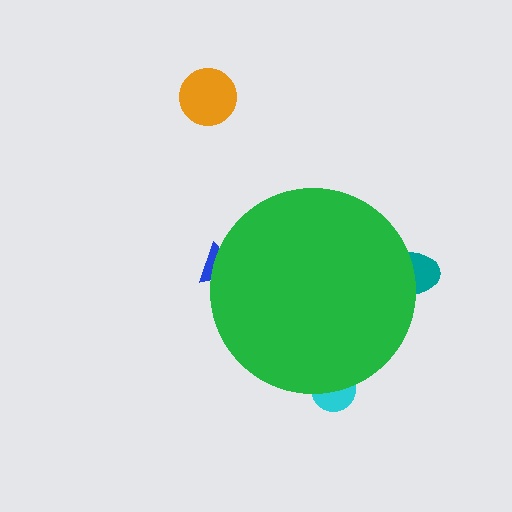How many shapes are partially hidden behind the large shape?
3 shapes are partially hidden.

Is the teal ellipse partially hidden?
Yes, the teal ellipse is partially hidden behind the green circle.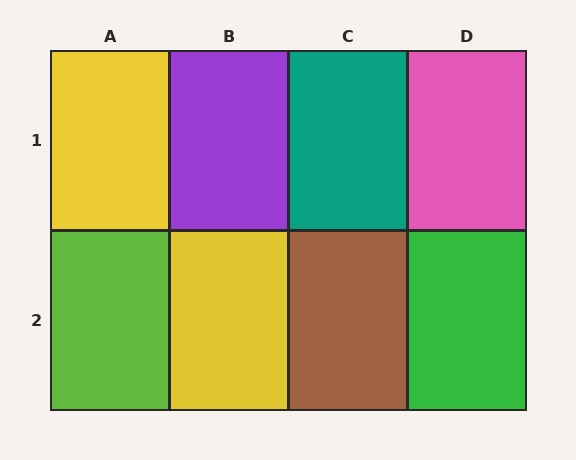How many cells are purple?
1 cell is purple.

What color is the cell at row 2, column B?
Yellow.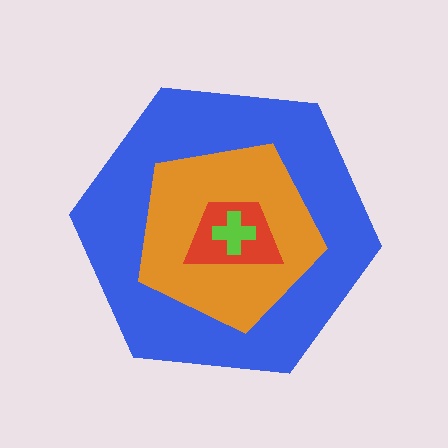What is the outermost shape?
The blue hexagon.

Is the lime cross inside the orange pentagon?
Yes.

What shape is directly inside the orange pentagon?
The red trapezoid.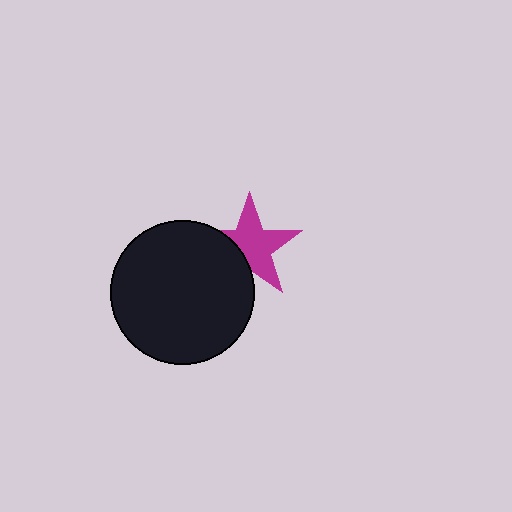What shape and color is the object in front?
The object in front is a black circle.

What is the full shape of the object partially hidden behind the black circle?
The partially hidden object is a magenta star.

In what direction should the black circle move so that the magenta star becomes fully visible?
The black circle should move toward the lower-left. That is the shortest direction to clear the overlap and leave the magenta star fully visible.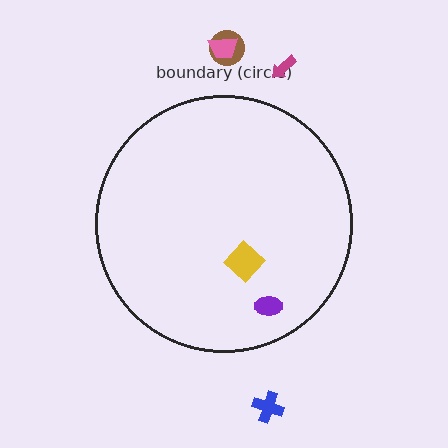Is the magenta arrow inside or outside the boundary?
Outside.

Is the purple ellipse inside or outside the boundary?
Inside.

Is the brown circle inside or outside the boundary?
Outside.